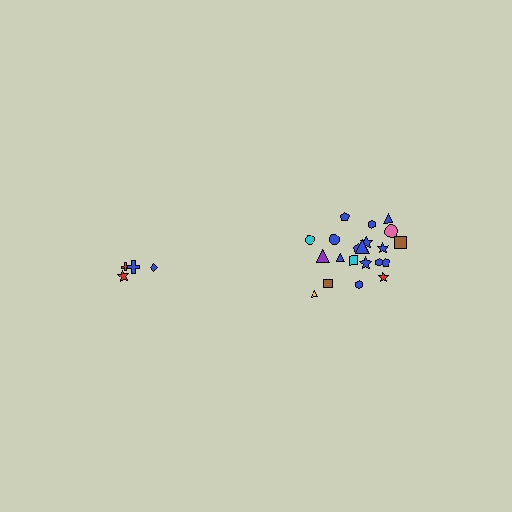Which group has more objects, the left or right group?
The right group.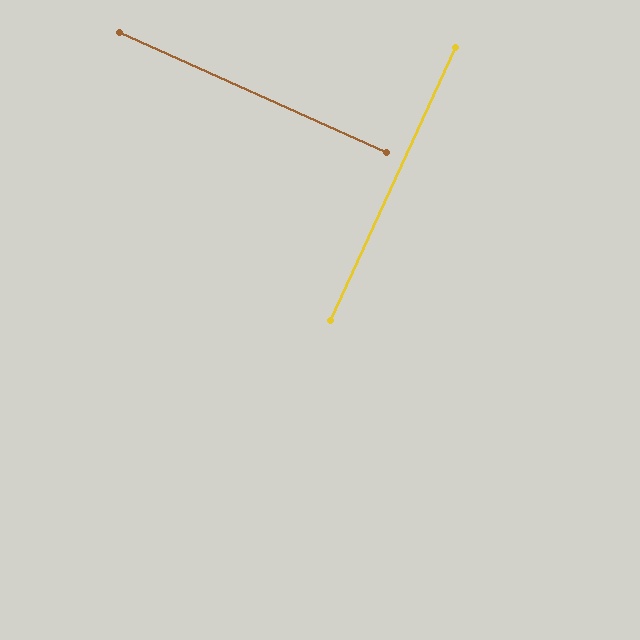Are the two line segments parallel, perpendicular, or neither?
Perpendicular — they meet at approximately 90°.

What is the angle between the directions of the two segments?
Approximately 90 degrees.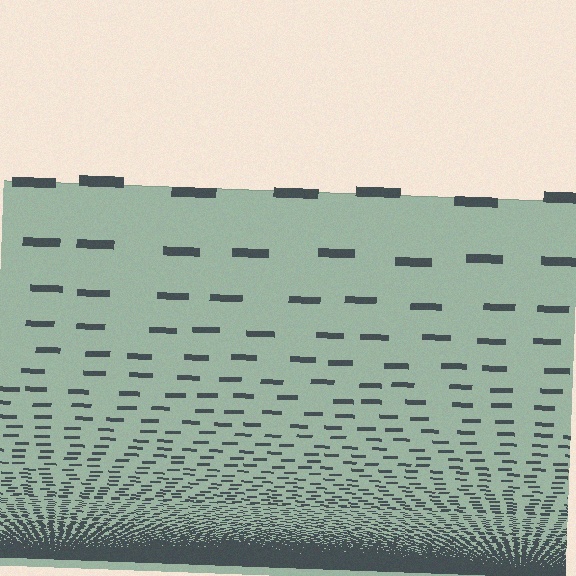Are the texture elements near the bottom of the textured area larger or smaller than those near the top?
Smaller. The gradient is inverted — elements near the bottom are smaller and denser.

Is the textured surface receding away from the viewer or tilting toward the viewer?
The surface appears to tilt toward the viewer. Texture elements get larger and sparser toward the top.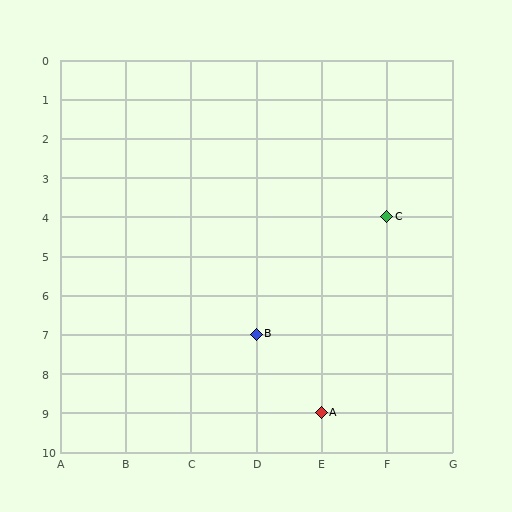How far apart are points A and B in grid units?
Points A and B are 1 column and 2 rows apart (about 2.2 grid units diagonally).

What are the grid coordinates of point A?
Point A is at grid coordinates (E, 9).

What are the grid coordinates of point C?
Point C is at grid coordinates (F, 4).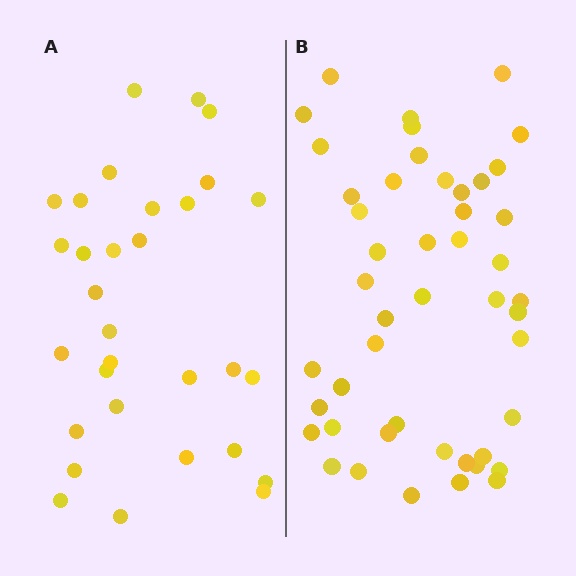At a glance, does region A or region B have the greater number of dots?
Region B (the right region) has more dots.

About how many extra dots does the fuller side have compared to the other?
Region B has approximately 15 more dots than region A.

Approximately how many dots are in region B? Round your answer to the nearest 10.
About 50 dots. (The exact count is 47, which rounds to 50.)